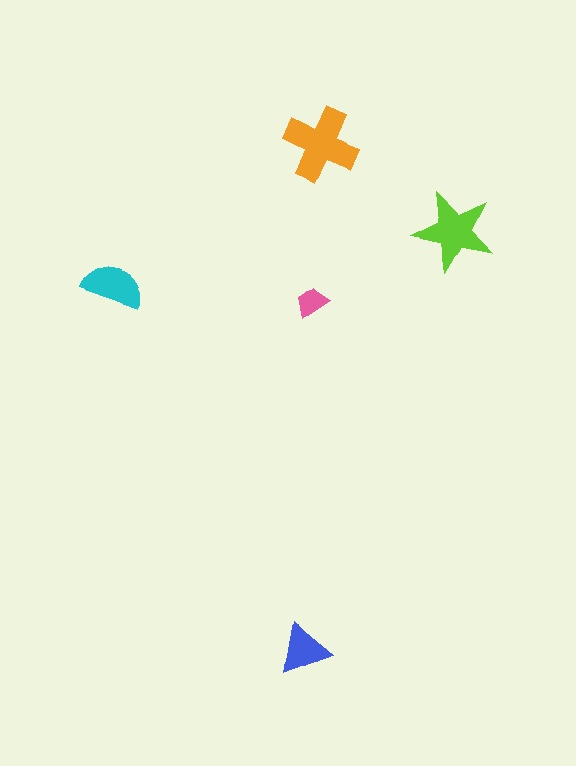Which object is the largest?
The orange cross.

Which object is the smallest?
The pink trapezoid.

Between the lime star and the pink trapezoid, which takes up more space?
The lime star.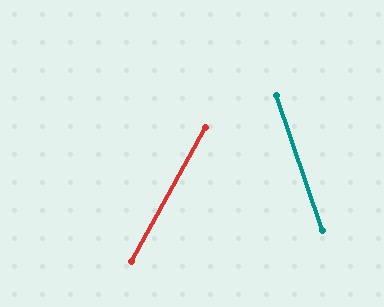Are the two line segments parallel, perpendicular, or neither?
Neither parallel nor perpendicular — they differ by about 48°.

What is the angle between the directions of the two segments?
Approximately 48 degrees.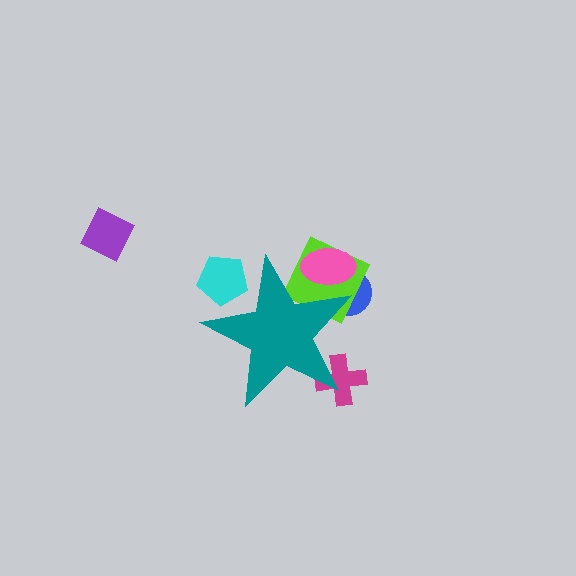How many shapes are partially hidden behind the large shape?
5 shapes are partially hidden.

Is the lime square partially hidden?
Yes, the lime square is partially hidden behind the teal star.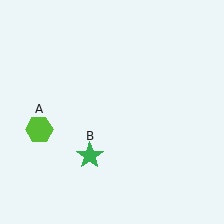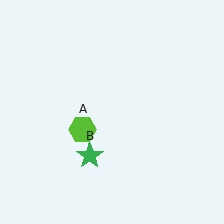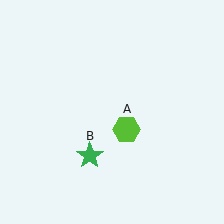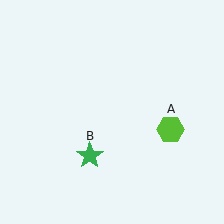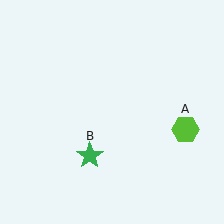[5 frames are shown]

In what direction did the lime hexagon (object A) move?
The lime hexagon (object A) moved right.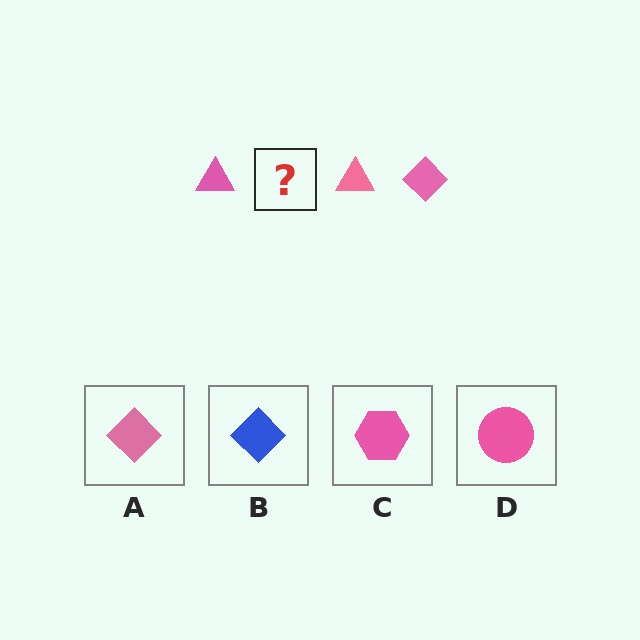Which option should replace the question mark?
Option A.